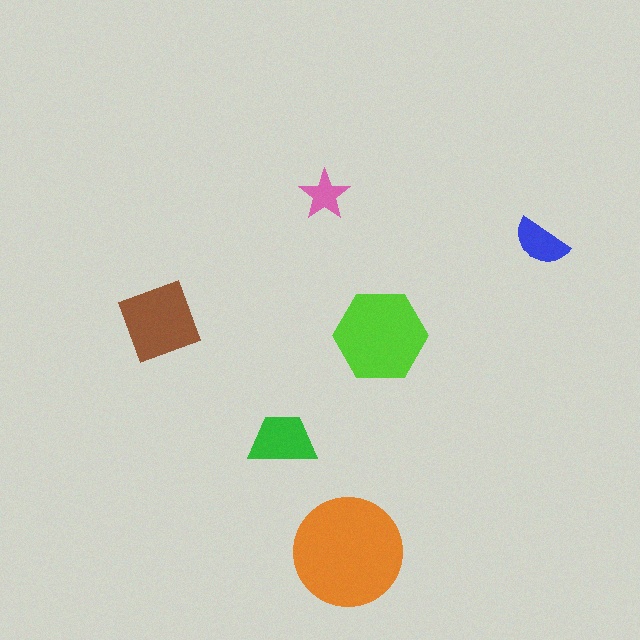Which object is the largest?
The orange circle.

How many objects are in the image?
There are 6 objects in the image.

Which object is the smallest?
The pink star.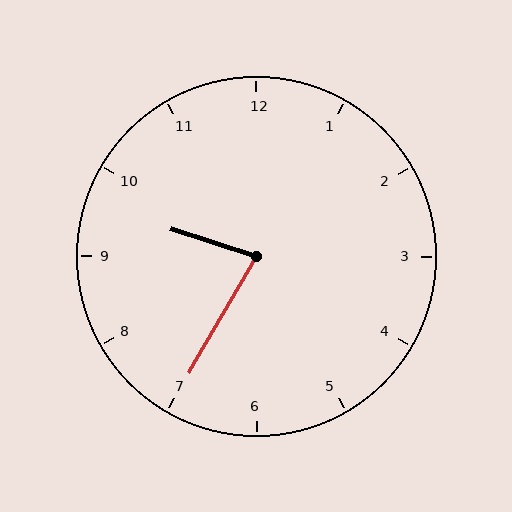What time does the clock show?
9:35.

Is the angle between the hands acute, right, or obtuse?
It is acute.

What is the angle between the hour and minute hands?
Approximately 78 degrees.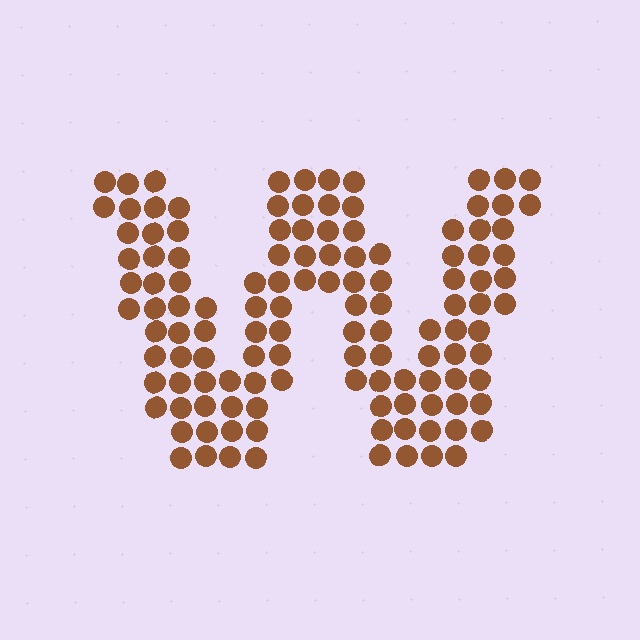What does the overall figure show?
The overall figure shows the letter W.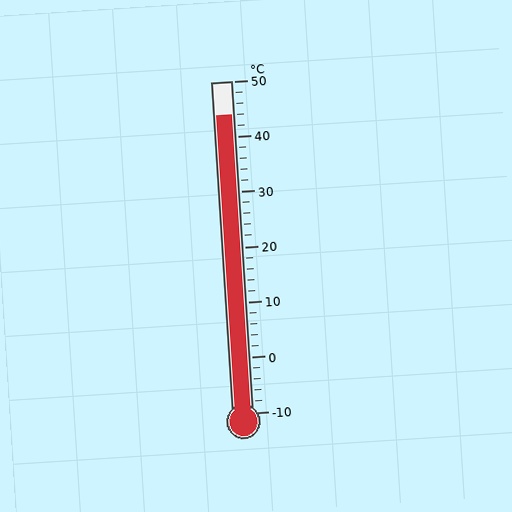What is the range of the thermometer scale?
The thermometer scale ranges from -10°C to 50°C.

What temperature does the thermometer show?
The thermometer shows approximately 44°C.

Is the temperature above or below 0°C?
The temperature is above 0°C.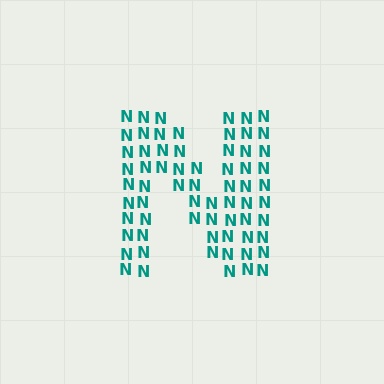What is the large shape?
The large shape is the letter N.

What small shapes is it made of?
It is made of small letter N's.